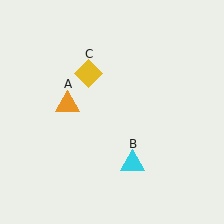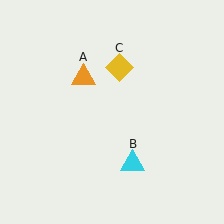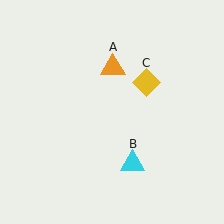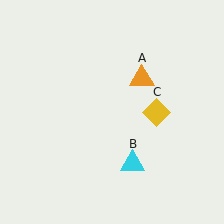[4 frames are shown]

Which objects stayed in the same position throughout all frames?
Cyan triangle (object B) remained stationary.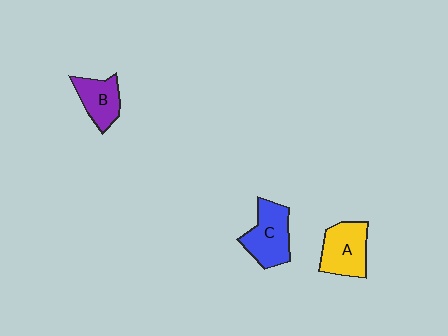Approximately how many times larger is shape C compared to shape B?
Approximately 1.3 times.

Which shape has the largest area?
Shape C (blue).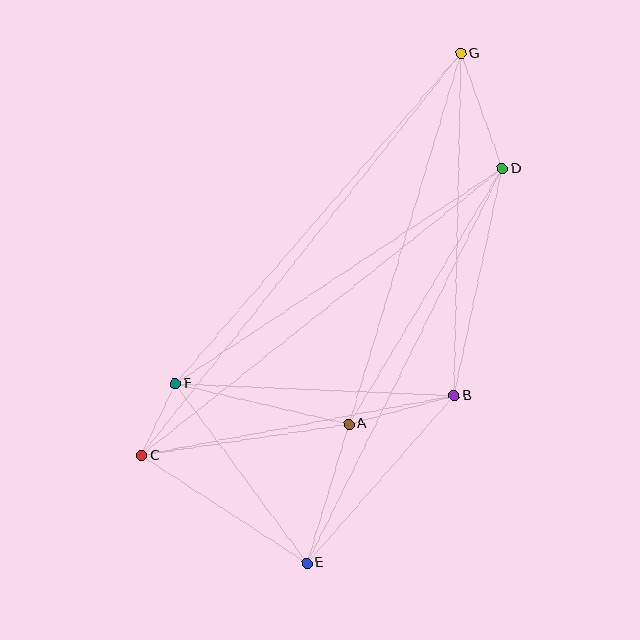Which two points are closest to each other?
Points C and F are closest to each other.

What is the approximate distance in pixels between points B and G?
The distance between B and G is approximately 342 pixels.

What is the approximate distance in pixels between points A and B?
The distance between A and B is approximately 109 pixels.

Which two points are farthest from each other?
Points E and G are farthest from each other.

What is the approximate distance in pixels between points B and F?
The distance between B and F is approximately 279 pixels.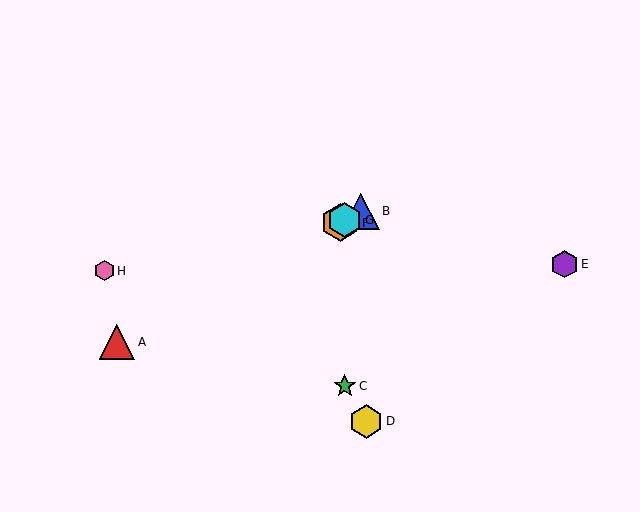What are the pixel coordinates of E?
Object E is at (564, 264).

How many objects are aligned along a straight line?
4 objects (A, B, F, G) are aligned along a straight line.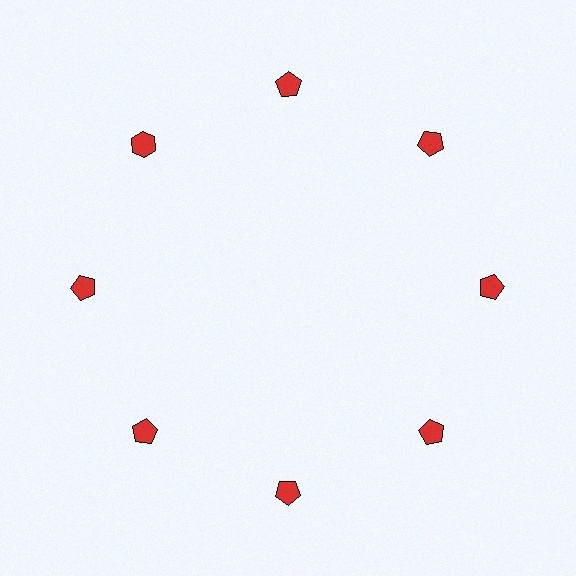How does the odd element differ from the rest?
It has a different shape: hexagon instead of pentagon.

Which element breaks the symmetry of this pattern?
The red hexagon at roughly the 10 o'clock position breaks the symmetry. All other shapes are red pentagons.